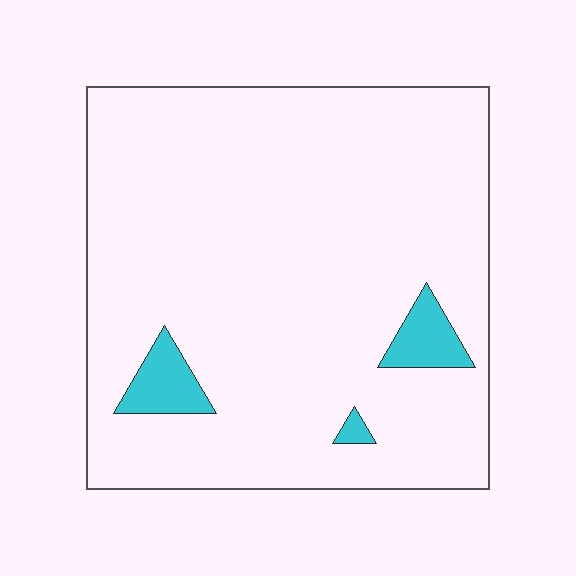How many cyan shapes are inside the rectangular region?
3.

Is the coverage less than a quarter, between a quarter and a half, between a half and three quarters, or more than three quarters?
Less than a quarter.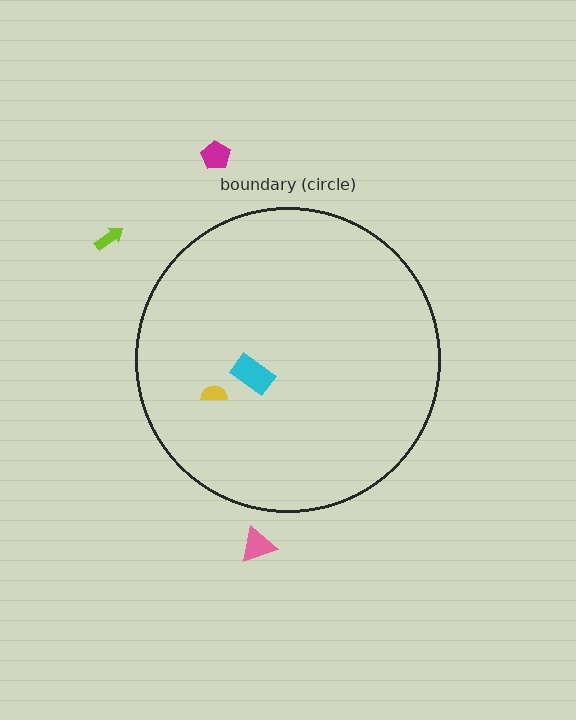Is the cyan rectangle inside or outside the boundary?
Inside.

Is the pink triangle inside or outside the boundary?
Outside.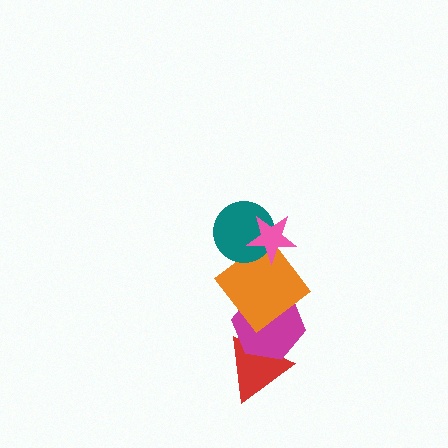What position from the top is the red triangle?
The red triangle is 5th from the top.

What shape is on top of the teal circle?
The pink star is on top of the teal circle.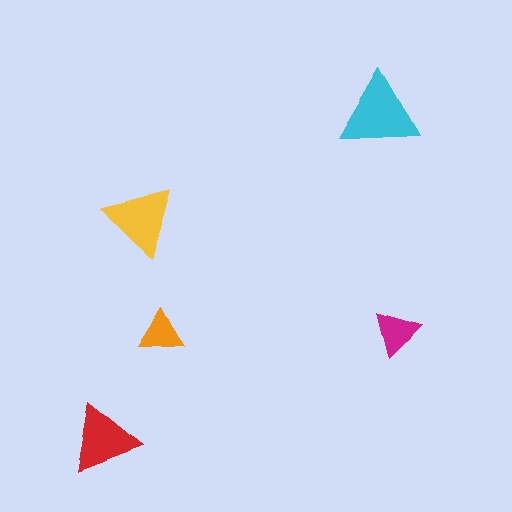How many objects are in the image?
There are 5 objects in the image.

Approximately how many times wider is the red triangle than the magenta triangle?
About 1.5 times wider.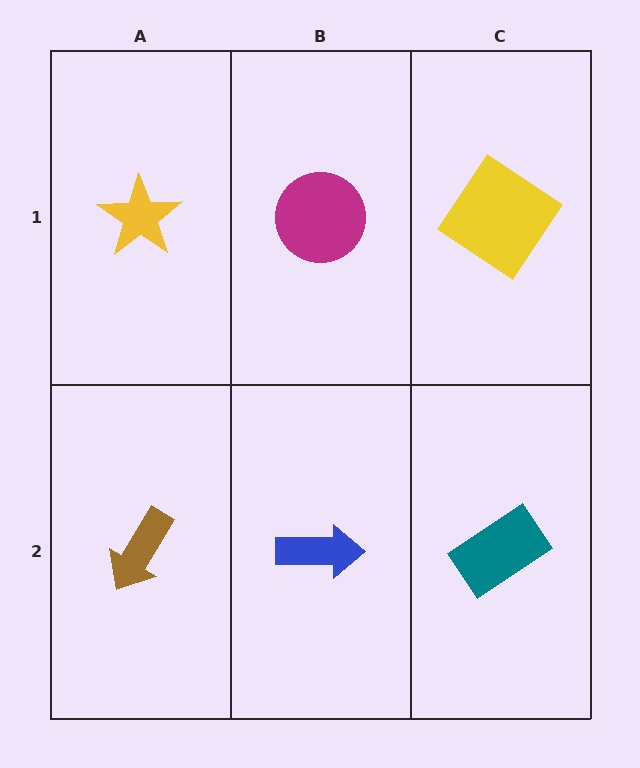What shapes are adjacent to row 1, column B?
A blue arrow (row 2, column B), a yellow star (row 1, column A), a yellow diamond (row 1, column C).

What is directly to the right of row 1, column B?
A yellow diamond.